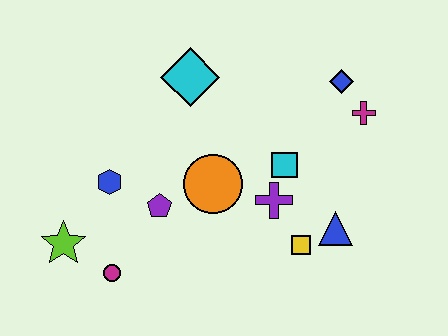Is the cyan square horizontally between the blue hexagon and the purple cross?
No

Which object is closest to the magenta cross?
The blue diamond is closest to the magenta cross.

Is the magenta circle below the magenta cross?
Yes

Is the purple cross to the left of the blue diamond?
Yes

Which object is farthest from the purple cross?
The lime star is farthest from the purple cross.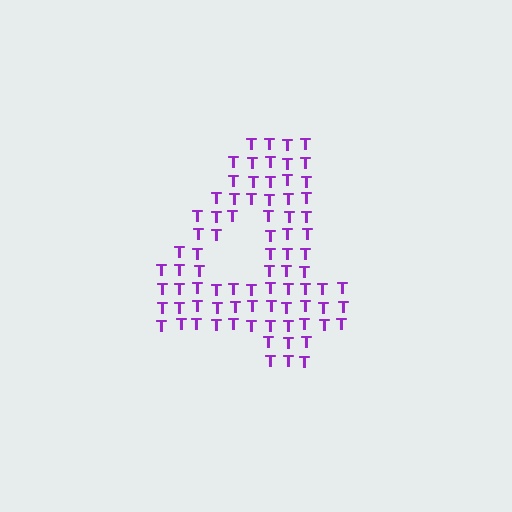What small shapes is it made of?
It is made of small letter T's.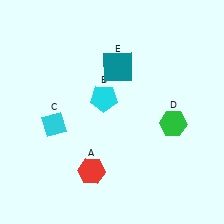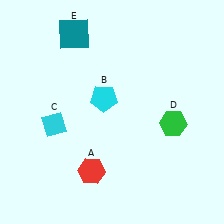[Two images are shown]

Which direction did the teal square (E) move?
The teal square (E) moved left.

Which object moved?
The teal square (E) moved left.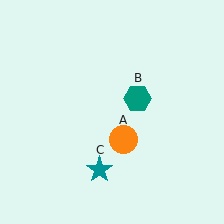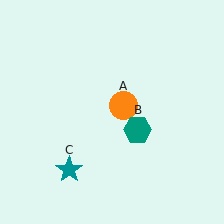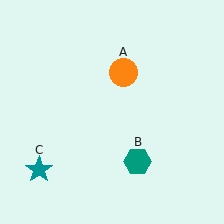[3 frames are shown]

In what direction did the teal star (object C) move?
The teal star (object C) moved left.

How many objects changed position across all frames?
3 objects changed position: orange circle (object A), teal hexagon (object B), teal star (object C).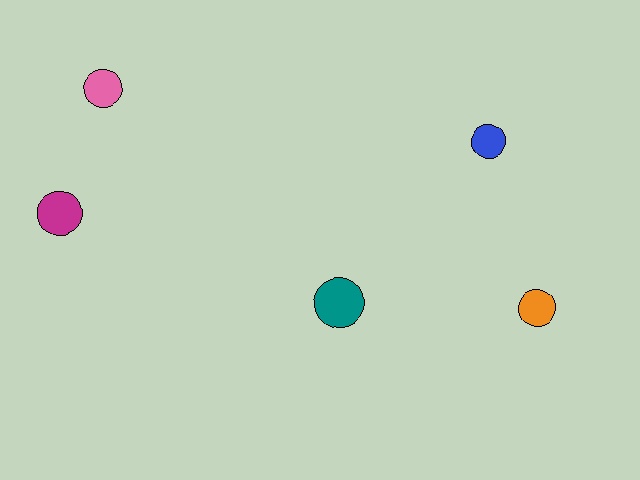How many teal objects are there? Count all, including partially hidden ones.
There is 1 teal object.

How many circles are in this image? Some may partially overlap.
There are 5 circles.